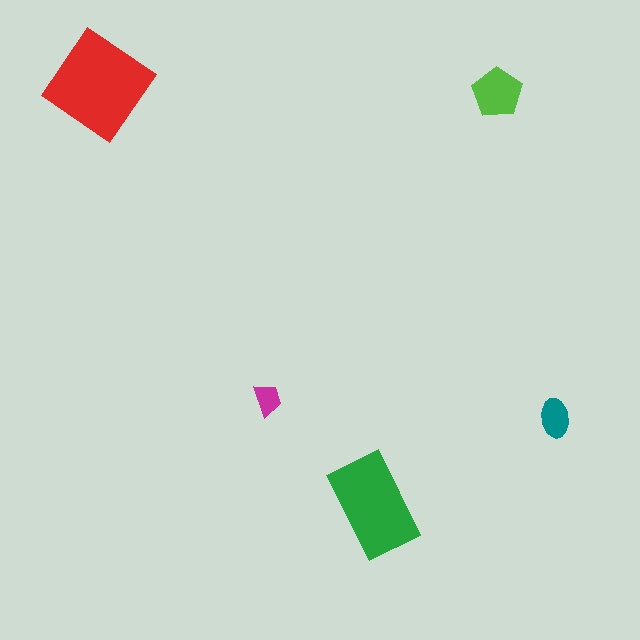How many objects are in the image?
There are 5 objects in the image.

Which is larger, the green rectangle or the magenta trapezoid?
The green rectangle.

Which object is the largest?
The red diamond.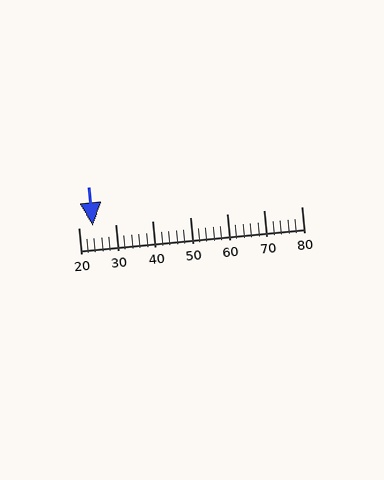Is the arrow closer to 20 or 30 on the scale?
The arrow is closer to 20.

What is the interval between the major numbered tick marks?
The major tick marks are spaced 10 units apart.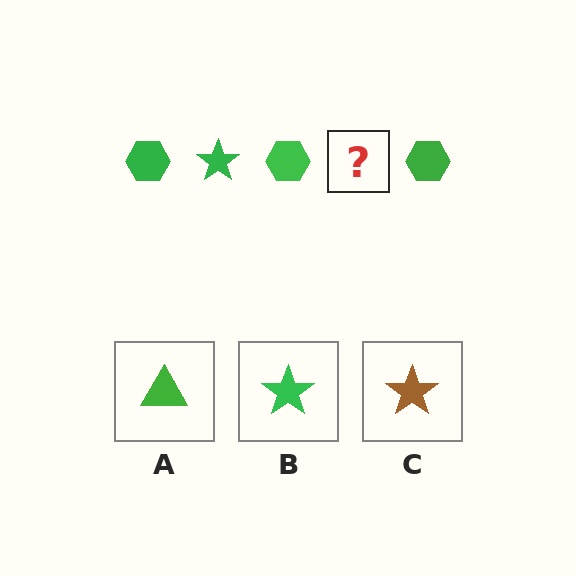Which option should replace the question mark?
Option B.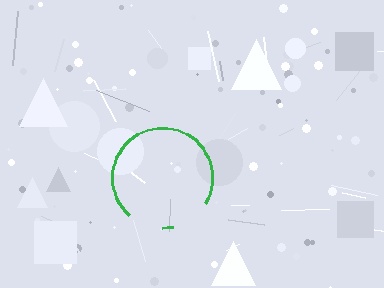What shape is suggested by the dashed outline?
The dashed outline suggests a circle.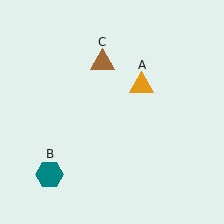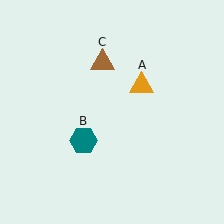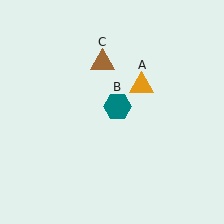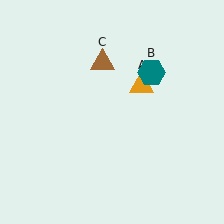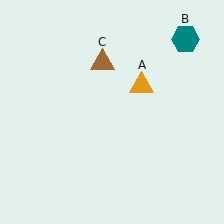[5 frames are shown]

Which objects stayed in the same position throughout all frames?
Orange triangle (object A) and brown triangle (object C) remained stationary.